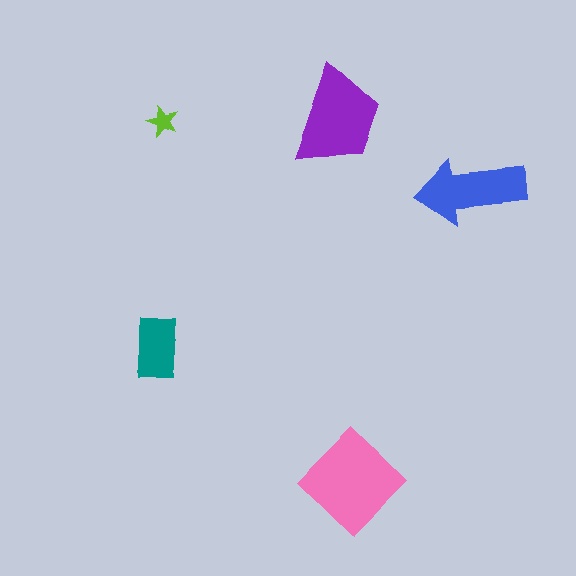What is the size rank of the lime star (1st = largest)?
5th.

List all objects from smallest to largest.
The lime star, the teal rectangle, the blue arrow, the purple trapezoid, the pink diamond.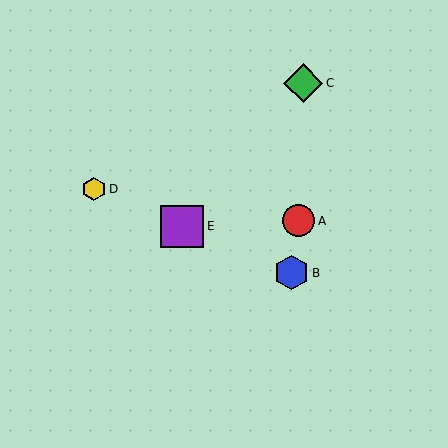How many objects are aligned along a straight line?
3 objects (B, D, E) are aligned along a straight line.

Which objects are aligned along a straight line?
Objects B, D, E are aligned along a straight line.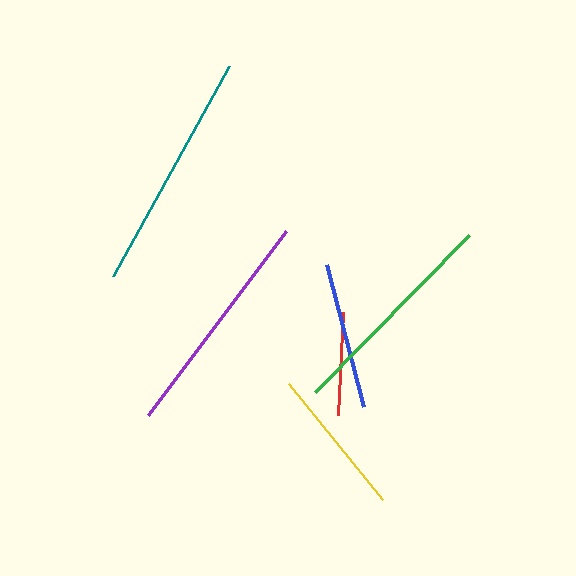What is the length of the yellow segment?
The yellow segment is approximately 149 pixels long.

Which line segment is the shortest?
The red line is the shortest at approximately 102 pixels.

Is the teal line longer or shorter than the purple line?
The teal line is longer than the purple line.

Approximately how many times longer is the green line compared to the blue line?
The green line is approximately 1.5 times the length of the blue line.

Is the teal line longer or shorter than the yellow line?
The teal line is longer than the yellow line.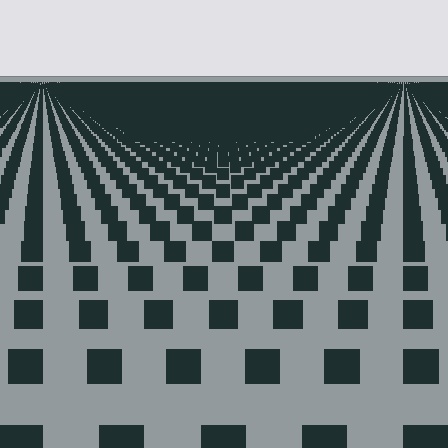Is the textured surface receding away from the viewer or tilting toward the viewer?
The surface is receding away from the viewer. Texture elements get smaller and denser toward the top.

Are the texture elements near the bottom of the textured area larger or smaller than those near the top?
Larger. Near the bottom, elements are closer to the viewer and appear at a bigger on-screen size.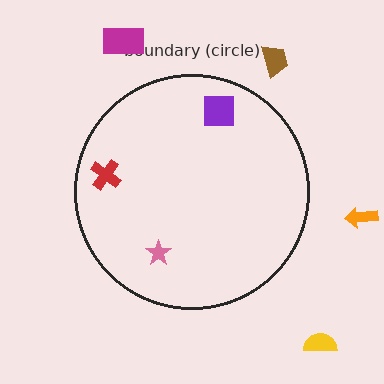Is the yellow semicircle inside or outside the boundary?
Outside.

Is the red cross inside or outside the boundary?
Inside.